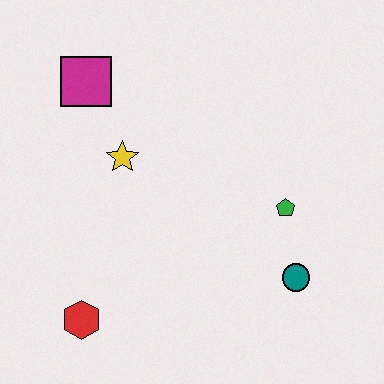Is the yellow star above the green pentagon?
Yes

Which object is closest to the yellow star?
The magenta square is closest to the yellow star.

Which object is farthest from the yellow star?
The teal circle is farthest from the yellow star.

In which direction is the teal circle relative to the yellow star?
The teal circle is to the right of the yellow star.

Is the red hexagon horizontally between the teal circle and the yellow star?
No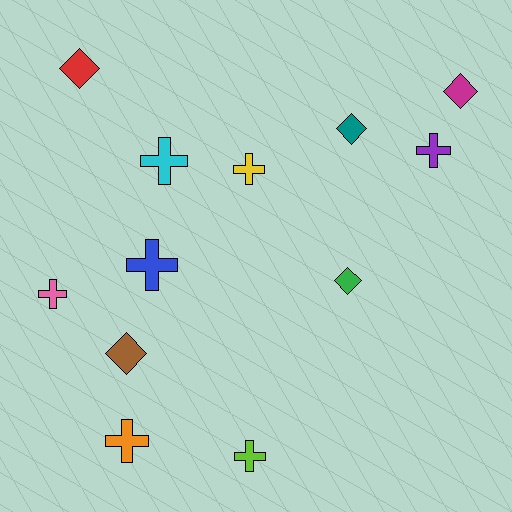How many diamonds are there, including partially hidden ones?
There are 5 diamonds.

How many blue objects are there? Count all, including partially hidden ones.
There is 1 blue object.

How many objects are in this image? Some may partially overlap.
There are 12 objects.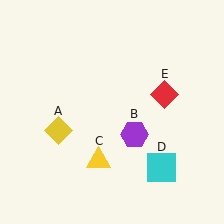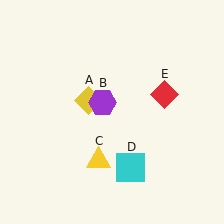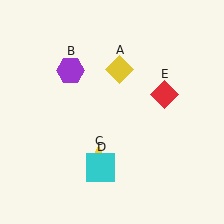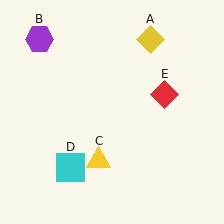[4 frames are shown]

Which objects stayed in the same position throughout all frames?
Yellow triangle (object C) and red diamond (object E) remained stationary.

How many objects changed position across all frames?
3 objects changed position: yellow diamond (object A), purple hexagon (object B), cyan square (object D).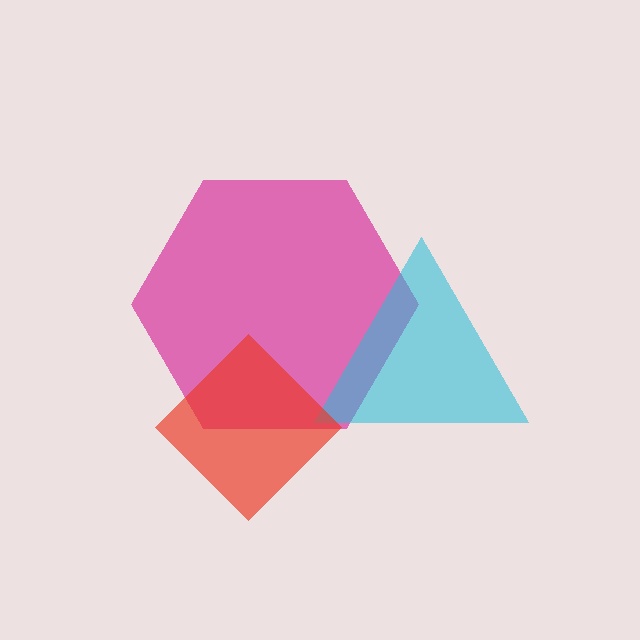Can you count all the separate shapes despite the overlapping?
Yes, there are 3 separate shapes.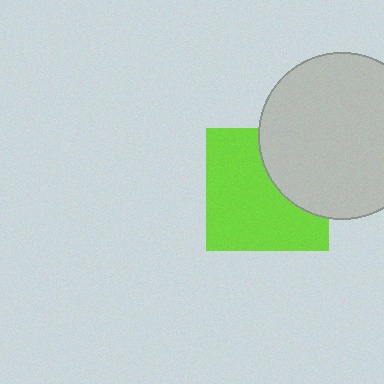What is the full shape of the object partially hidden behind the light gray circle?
The partially hidden object is a lime square.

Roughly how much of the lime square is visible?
Most of it is visible (roughly 67%).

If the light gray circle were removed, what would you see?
You would see the complete lime square.